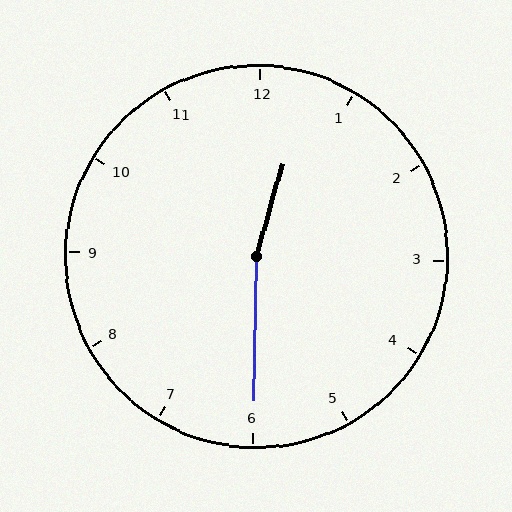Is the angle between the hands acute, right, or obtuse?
It is obtuse.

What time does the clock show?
12:30.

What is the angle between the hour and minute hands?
Approximately 165 degrees.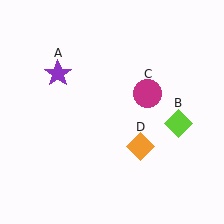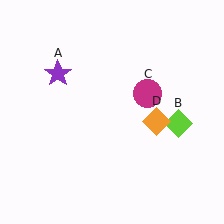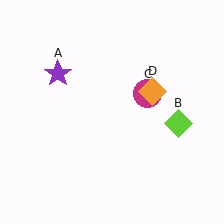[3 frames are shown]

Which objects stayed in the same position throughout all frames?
Purple star (object A) and lime diamond (object B) and magenta circle (object C) remained stationary.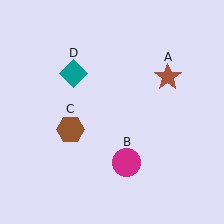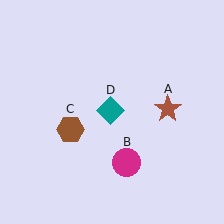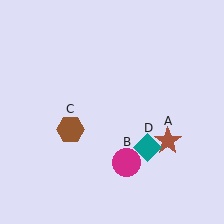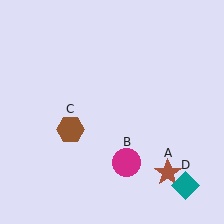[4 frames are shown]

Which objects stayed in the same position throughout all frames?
Magenta circle (object B) and brown hexagon (object C) remained stationary.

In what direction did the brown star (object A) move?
The brown star (object A) moved down.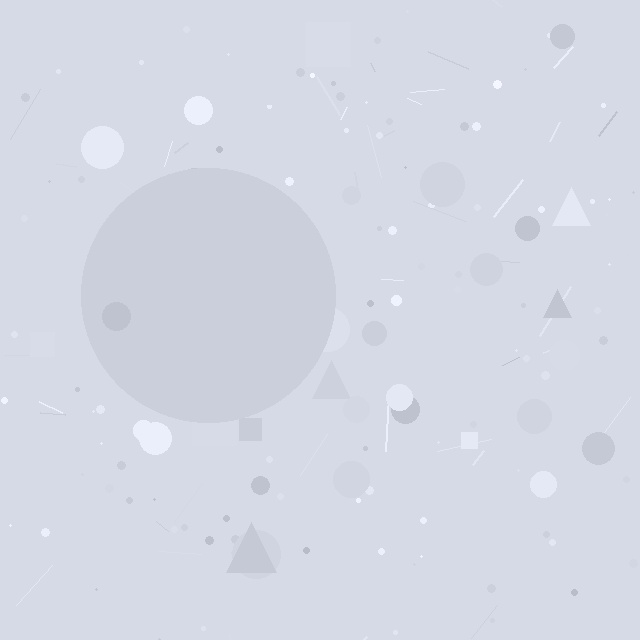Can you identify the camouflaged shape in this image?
The camouflaged shape is a circle.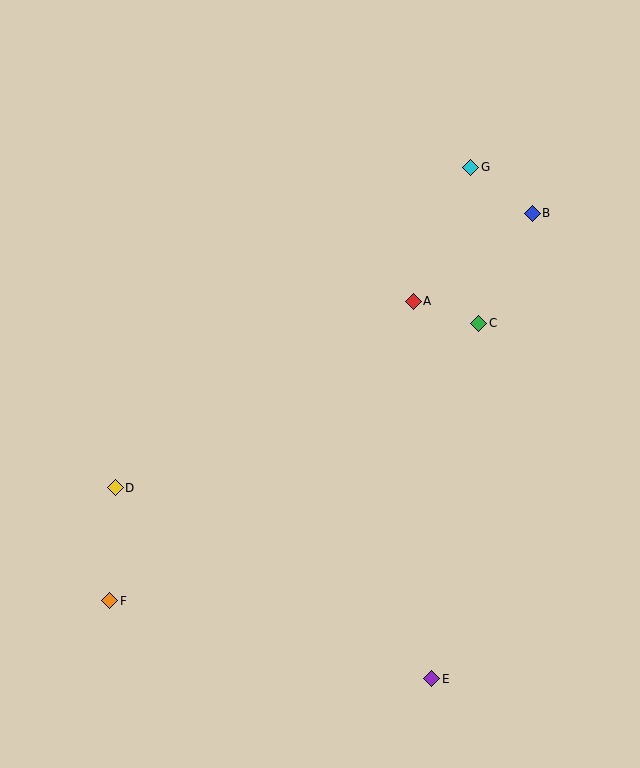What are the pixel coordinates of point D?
Point D is at (115, 488).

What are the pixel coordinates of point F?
Point F is at (110, 601).